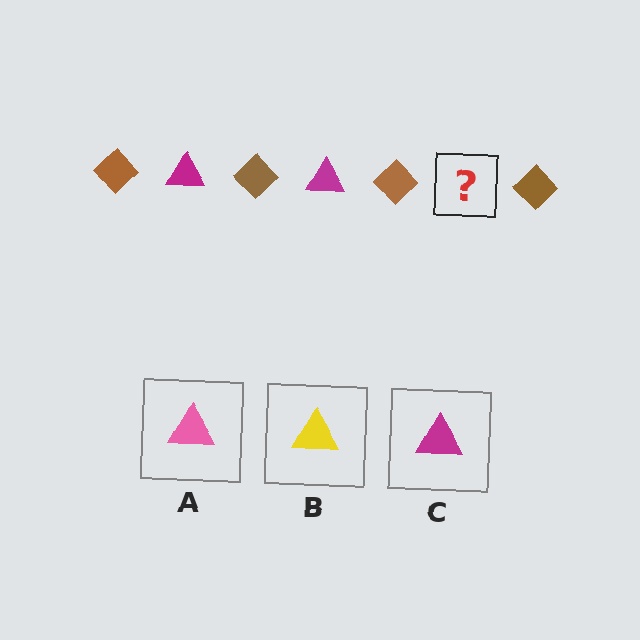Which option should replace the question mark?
Option C.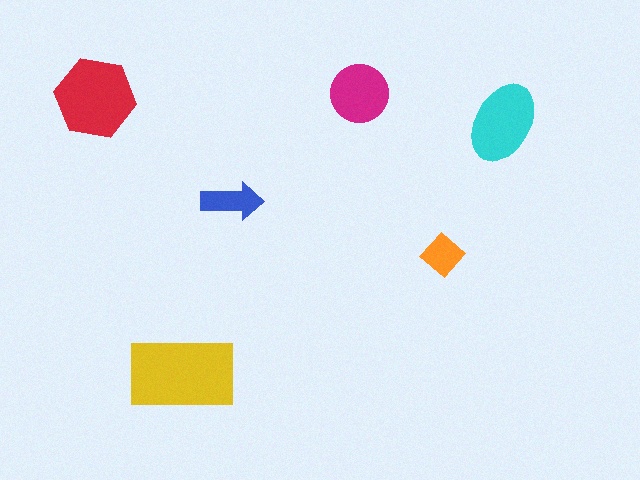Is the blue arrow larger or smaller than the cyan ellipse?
Smaller.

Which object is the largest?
The yellow rectangle.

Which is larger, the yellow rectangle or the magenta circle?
The yellow rectangle.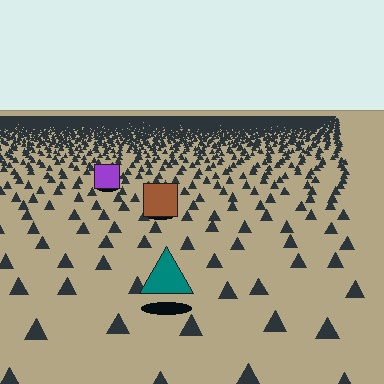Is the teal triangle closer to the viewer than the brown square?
Yes. The teal triangle is closer — you can tell from the texture gradient: the ground texture is coarser near it.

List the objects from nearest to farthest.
From nearest to farthest: the teal triangle, the brown square, the purple square.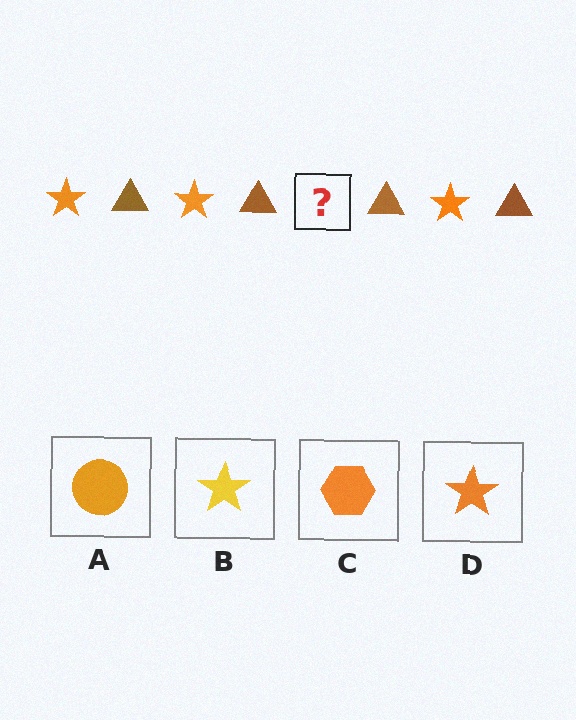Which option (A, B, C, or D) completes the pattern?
D.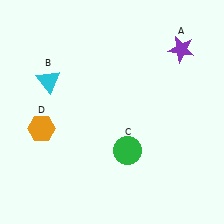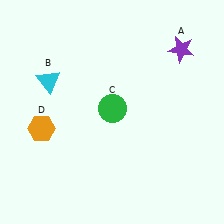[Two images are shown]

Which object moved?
The green circle (C) moved up.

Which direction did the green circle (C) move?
The green circle (C) moved up.